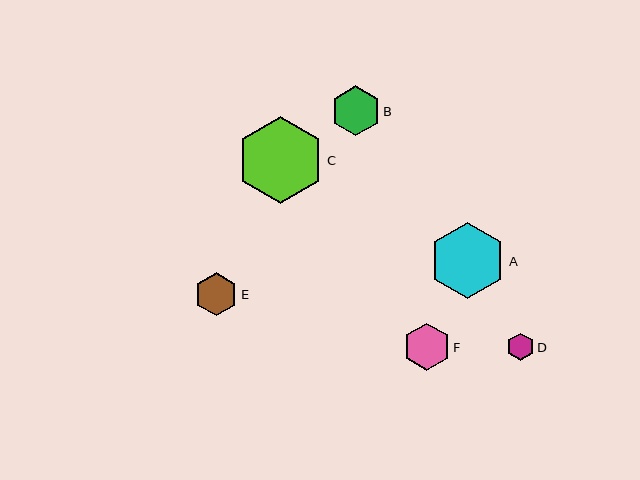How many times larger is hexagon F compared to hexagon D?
Hexagon F is approximately 1.8 times the size of hexagon D.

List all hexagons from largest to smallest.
From largest to smallest: C, A, B, F, E, D.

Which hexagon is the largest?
Hexagon C is the largest with a size of approximately 87 pixels.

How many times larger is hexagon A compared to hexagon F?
Hexagon A is approximately 1.6 times the size of hexagon F.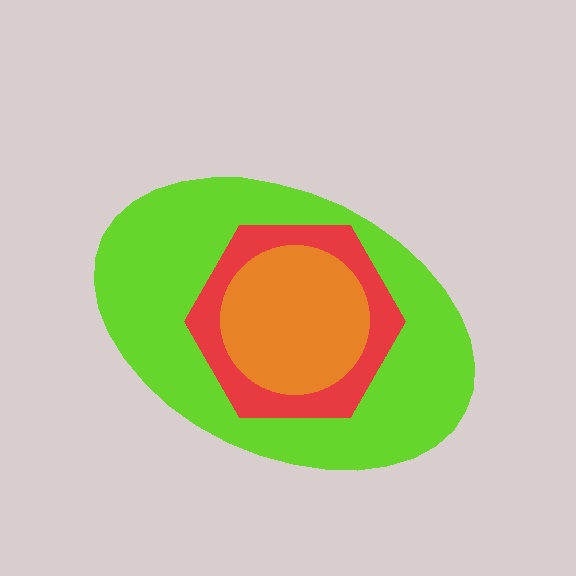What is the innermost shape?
The orange circle.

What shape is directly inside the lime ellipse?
The red hexagon.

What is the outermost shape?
The lime ellipse.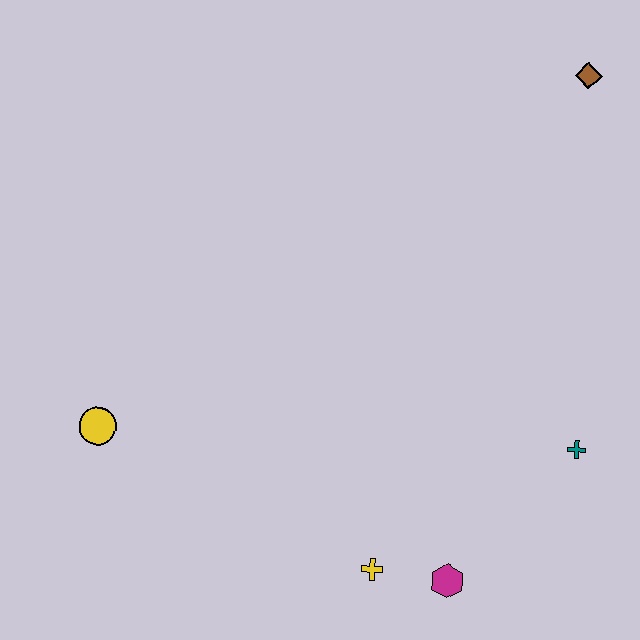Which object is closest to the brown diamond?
The teal cross is closest to the brown diamond.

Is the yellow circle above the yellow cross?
Yes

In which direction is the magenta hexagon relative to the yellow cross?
The magenta hexagon is to the right of the yellow cross.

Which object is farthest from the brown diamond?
The yellow circle is farthest from the brown diamond.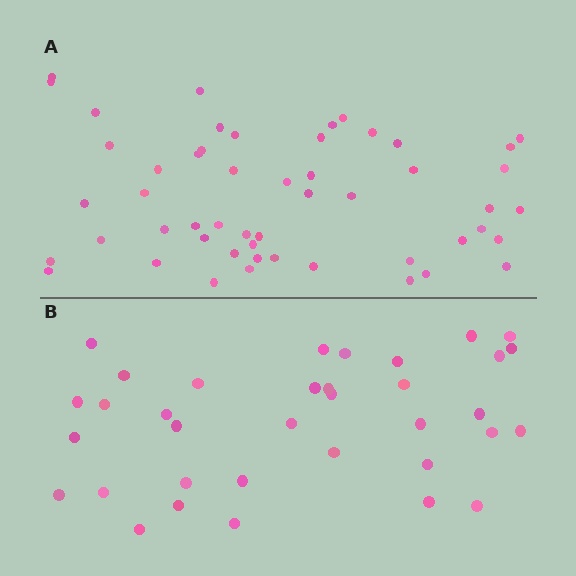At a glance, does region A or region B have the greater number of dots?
Region A (the top region) has more dots.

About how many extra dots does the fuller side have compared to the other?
Region A has approximately 15 more dots than region B.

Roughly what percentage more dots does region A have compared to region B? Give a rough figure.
About 50% more.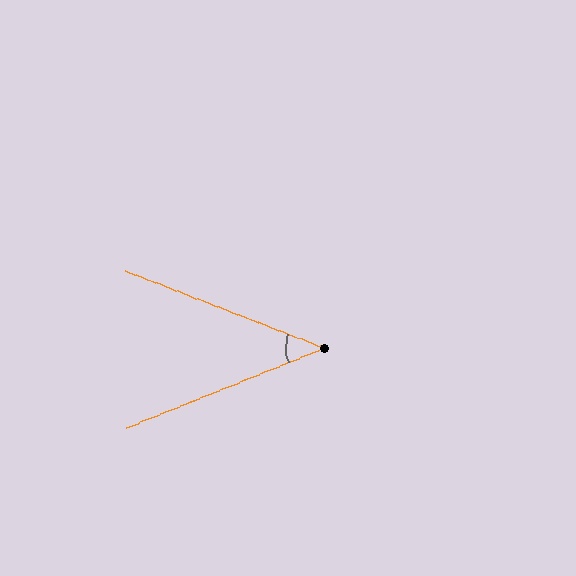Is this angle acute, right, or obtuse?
It is acute.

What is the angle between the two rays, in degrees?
Approximately 43 degrees.